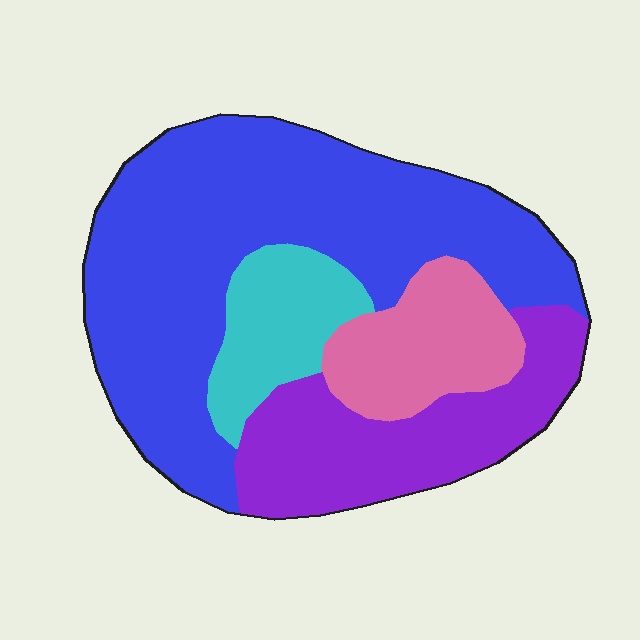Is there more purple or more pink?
Purple.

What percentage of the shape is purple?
Purple takes up about one fifth (1/5) of the shape.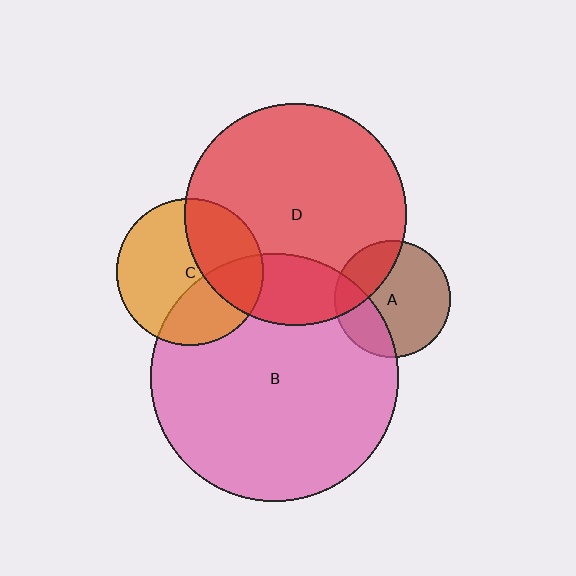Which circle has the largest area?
Circle B (pink).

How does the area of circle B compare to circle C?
Approximately 2.9 times.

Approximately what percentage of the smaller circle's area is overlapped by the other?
Approximately 25%.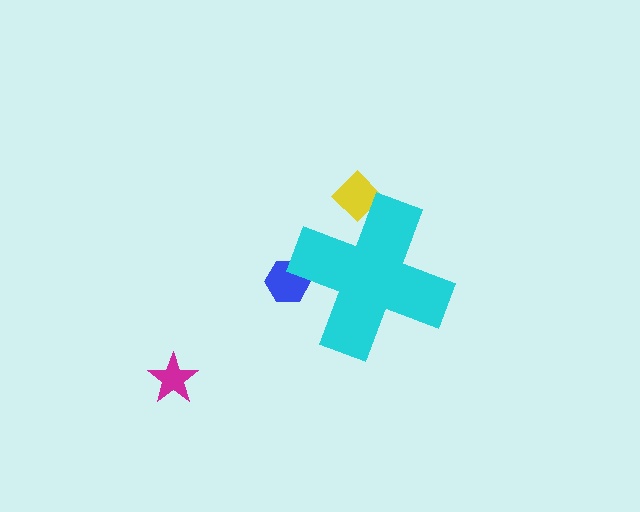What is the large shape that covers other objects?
A cyan cross.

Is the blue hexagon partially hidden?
Yes, the blue hexagon is partially hidden behind the cyan cross.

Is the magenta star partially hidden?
No, the magenta star is fully visible.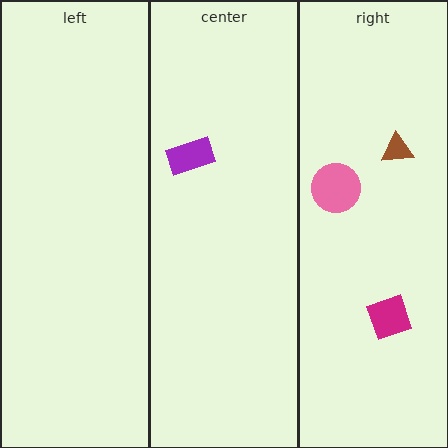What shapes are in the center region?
The purple rectangle.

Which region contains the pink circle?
The right region.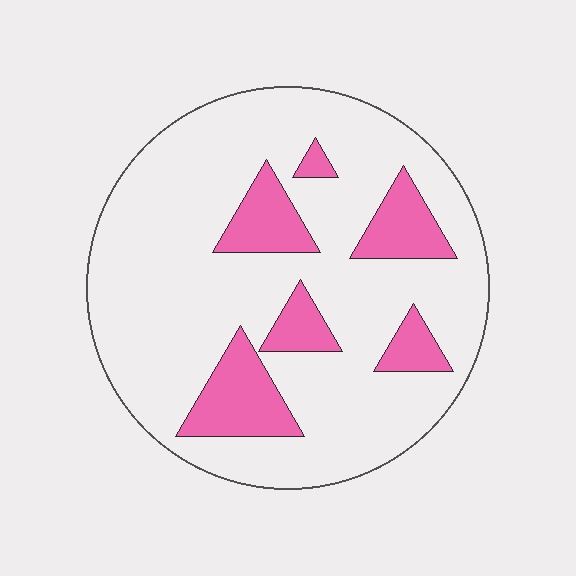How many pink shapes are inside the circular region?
6.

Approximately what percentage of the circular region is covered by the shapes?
Approximately 20%.